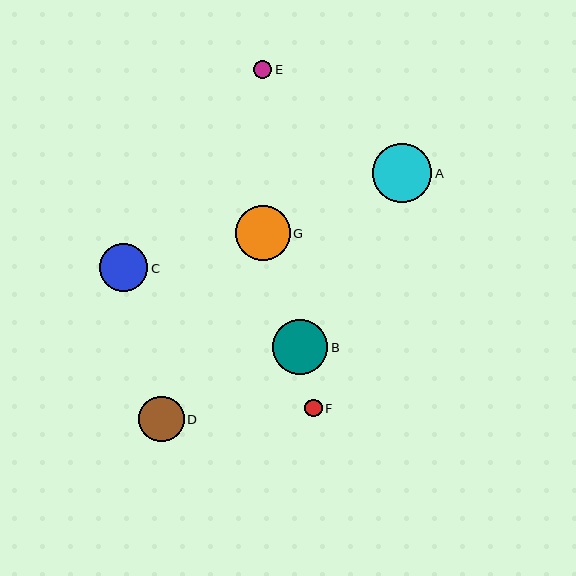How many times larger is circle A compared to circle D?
Circle A is approximately 1.3 times the size of circle D.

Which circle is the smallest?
Circle F is the smallest with a size of approximately 17 pixels.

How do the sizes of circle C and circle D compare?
Circle C and circle D are approximately the same size.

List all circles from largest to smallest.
From largest to smallest: A, B, G, C, D, E, F.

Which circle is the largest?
Circle A is the largest with a size of approximately 60 pixels.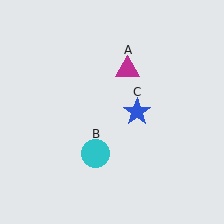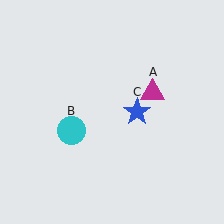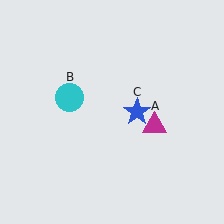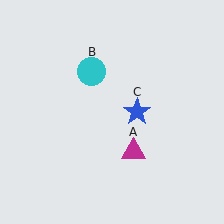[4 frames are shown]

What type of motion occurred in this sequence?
The magenta triangle (object A), cyan circle (object B) rotated clockwise around the center of the scene.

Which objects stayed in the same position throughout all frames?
Blue star (object C) remained stationary.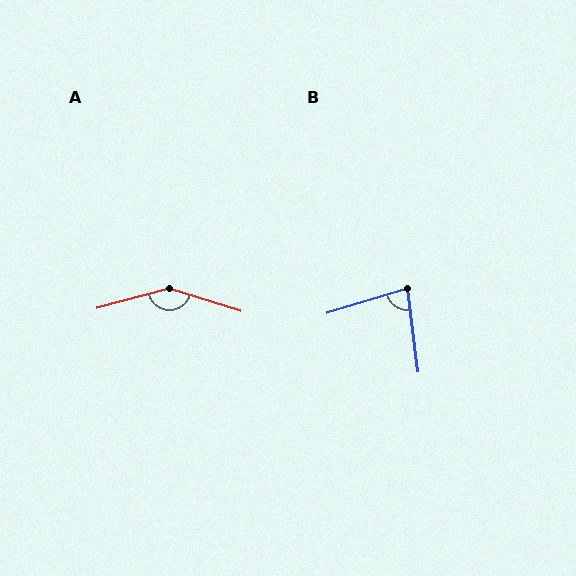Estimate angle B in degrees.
Approximately 80 degrees.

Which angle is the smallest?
B, at approximately 80 degrees.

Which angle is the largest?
A, at approximately 147 degrees.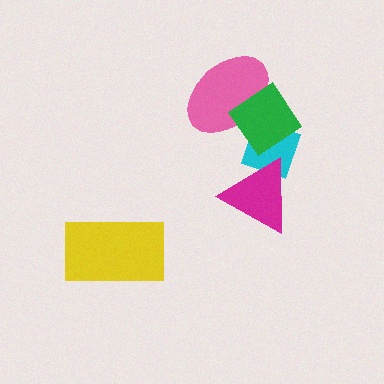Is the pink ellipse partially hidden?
Yes, it is partially covered by another shape.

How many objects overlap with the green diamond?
2 objects overlap with the green diamond.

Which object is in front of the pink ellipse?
The green diamond is in front of the pink ellipse.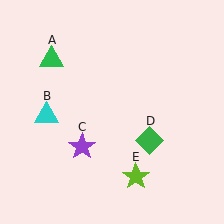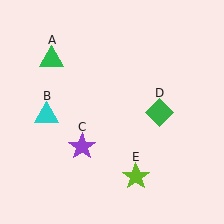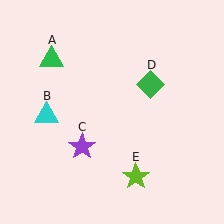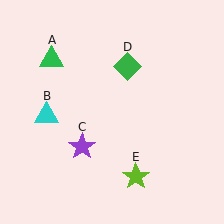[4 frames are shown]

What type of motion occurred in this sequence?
The green diamond (object D) rotated counterclockwise around the center of the scene.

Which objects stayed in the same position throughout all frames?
Green triangle (object A) and cyan triangle (object B) and purple star (object C) and lime star (object E) remained stationary.